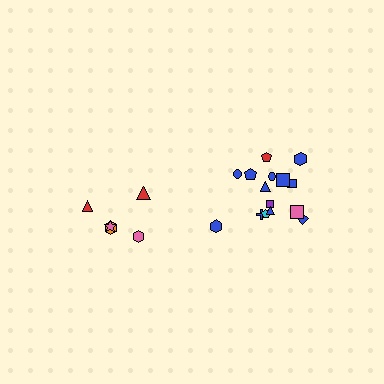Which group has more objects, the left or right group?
The right group.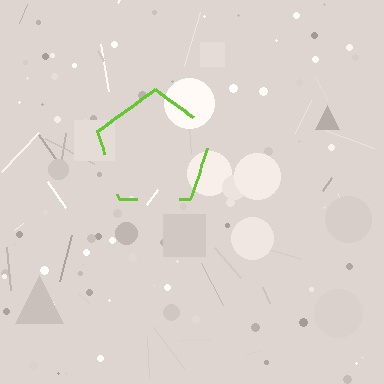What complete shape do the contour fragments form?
The contour fragments form a pentagon.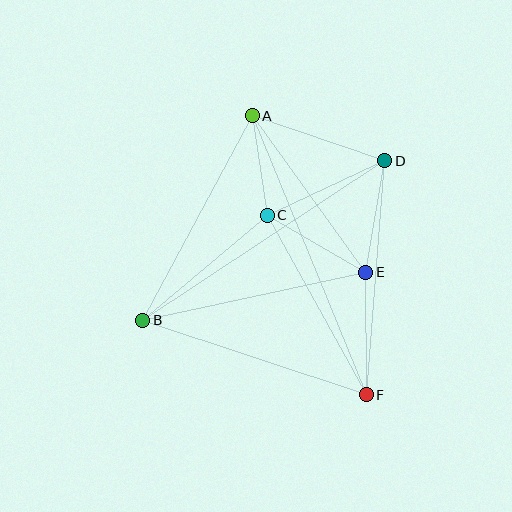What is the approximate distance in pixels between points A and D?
The distance between A and D is approximately 140 pixels.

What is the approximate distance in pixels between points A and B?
The distance between A and B is approximately 232 pixels.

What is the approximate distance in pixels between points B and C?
The distance between B and C is approximately 163 pixels.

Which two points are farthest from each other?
Points A and F are farthest from each other.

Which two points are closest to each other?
Points A and C are closest to each other.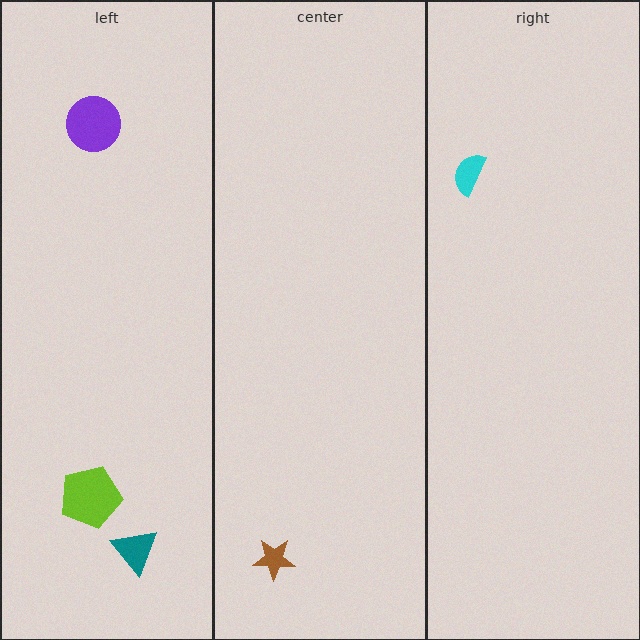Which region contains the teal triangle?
The left region.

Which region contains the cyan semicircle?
The right region.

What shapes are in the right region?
The cyan semicircle.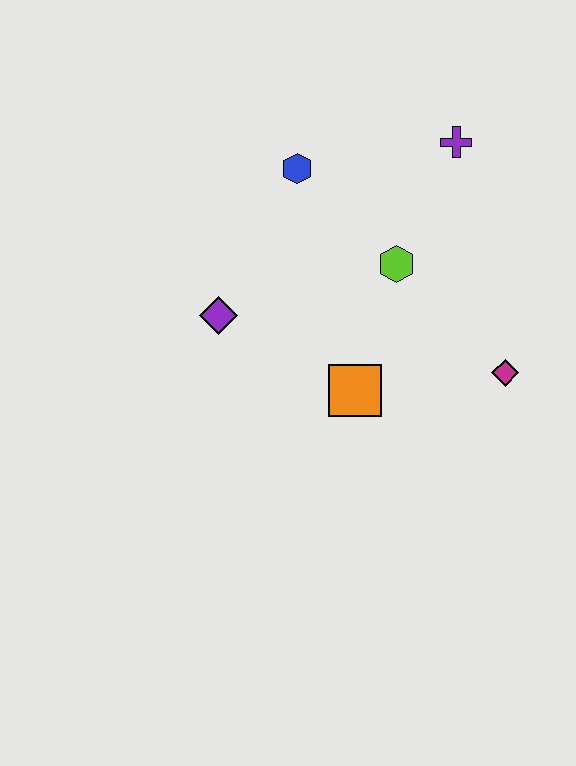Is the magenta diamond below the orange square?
No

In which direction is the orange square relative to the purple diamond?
The orange square is to the right of the purple diamond.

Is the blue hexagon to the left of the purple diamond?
No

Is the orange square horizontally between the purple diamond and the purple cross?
Yes